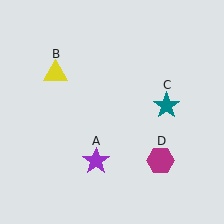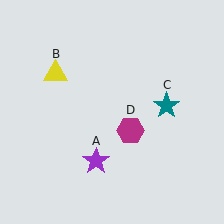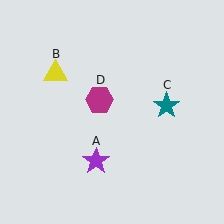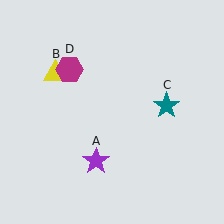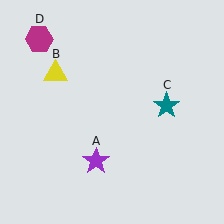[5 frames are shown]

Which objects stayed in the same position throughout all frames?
Purple star (object A) and yellow triangle (object B) and teal star (object C) remained stationary.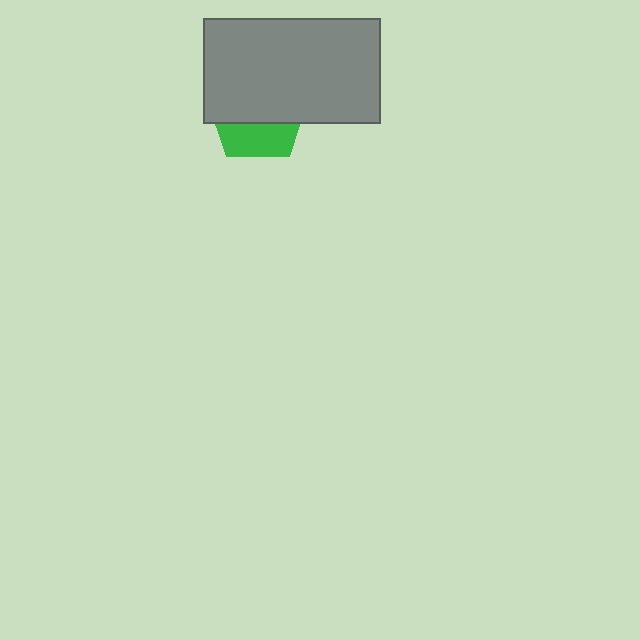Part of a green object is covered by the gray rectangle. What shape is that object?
It is a pentagon.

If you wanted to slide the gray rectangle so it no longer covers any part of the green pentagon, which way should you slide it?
Slide it up — that is the most direct way to separate the two shapes.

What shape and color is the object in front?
The object in front is a gray rectangle.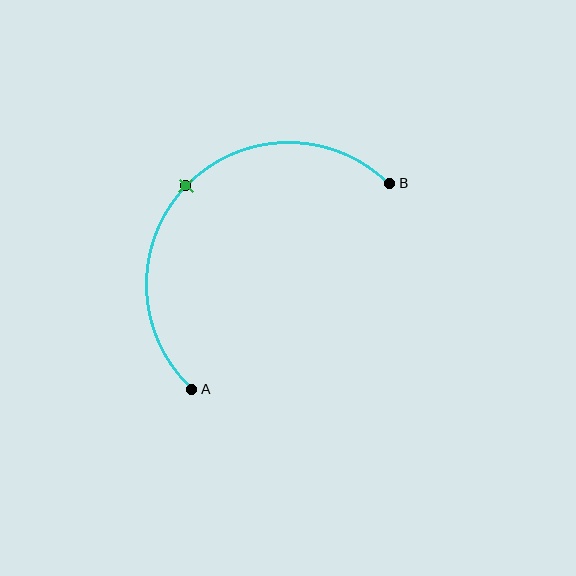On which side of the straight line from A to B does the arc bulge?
The arc bulges above and to the left of the straight line connecting A and B.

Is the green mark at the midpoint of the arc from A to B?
Yes. The green mark lies on the arc at equal arc-length from both A and B — it is the arc midpoint.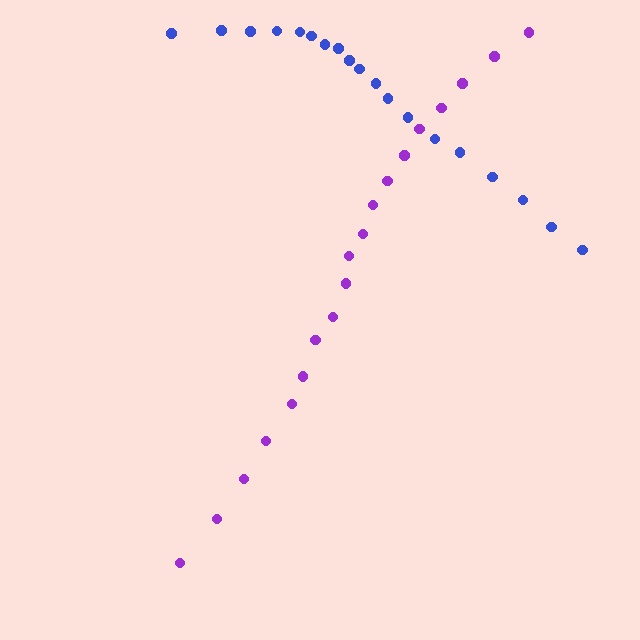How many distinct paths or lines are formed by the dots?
There are 2 distinct paths.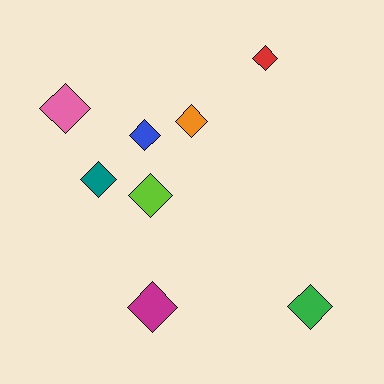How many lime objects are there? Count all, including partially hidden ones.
There is 1 lime object.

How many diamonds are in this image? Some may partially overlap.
There are 8 diamonds.